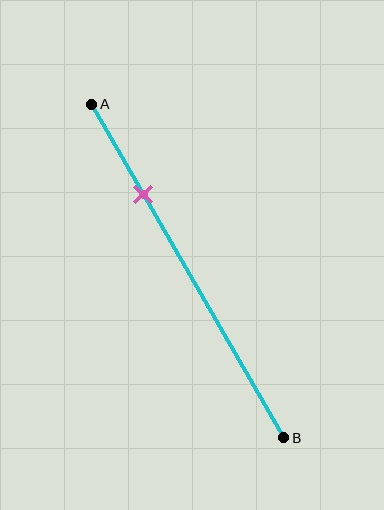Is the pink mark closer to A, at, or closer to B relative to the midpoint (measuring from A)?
The pink mark is closer to point A than the midpoint of segment AB.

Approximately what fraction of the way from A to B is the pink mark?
The pink mark is approximately 25% of the way from A to B.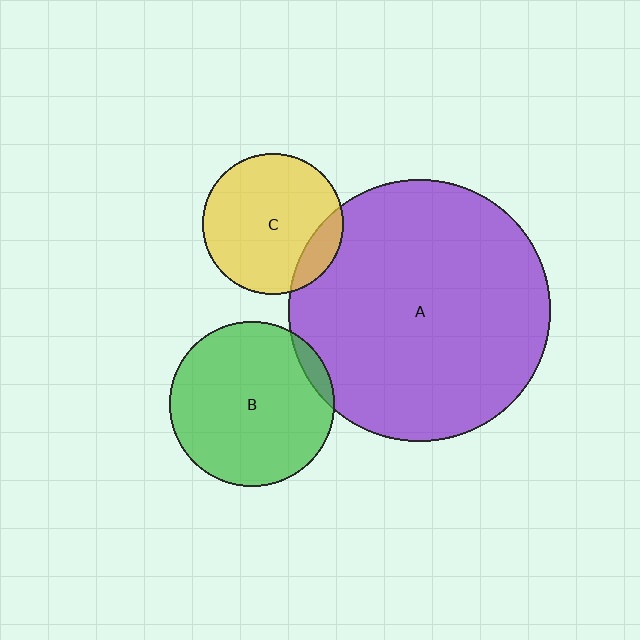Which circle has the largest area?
Circle A (purple).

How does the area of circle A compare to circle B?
Approximately 2.5 times.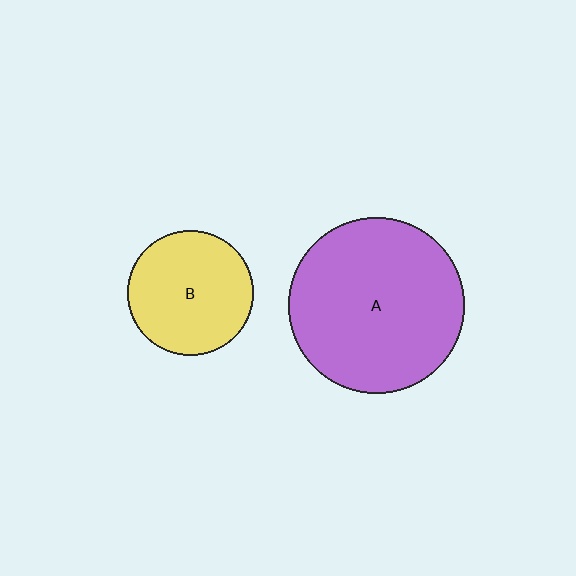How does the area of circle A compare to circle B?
Approximately 2.0 times.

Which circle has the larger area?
Circle A (purple).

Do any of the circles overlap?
No, none of the circles overlap.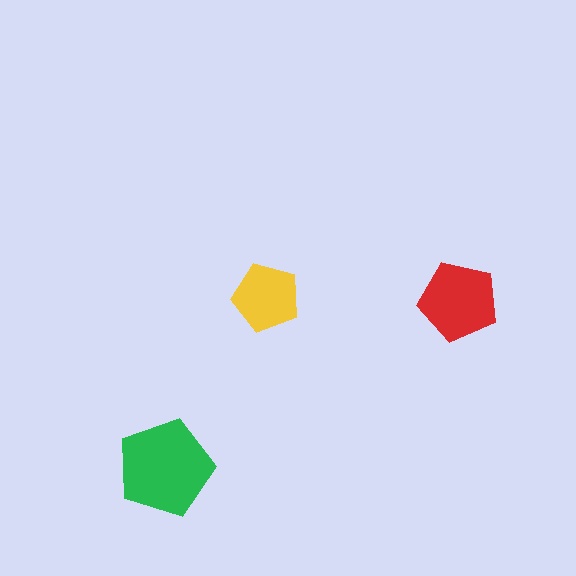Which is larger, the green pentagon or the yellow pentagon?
The green one.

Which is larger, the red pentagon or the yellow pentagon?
The red one.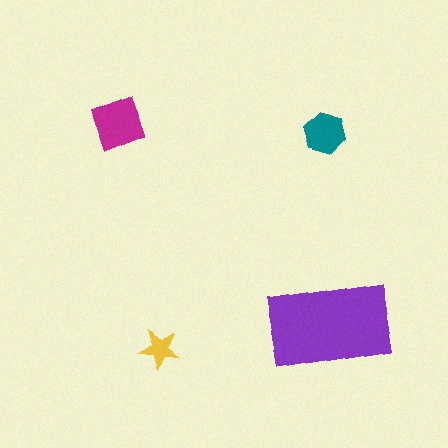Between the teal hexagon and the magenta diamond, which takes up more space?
The magenta diamond.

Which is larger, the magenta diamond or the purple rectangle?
The purple rectangle.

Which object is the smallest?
The yellow star.